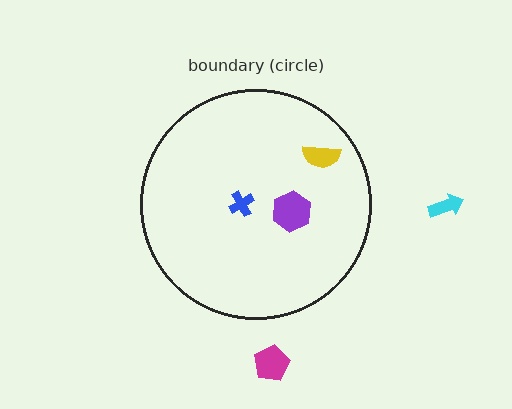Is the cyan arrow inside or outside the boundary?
Outside.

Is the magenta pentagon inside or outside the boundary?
Outside.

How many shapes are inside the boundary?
3 inside, 2 outside.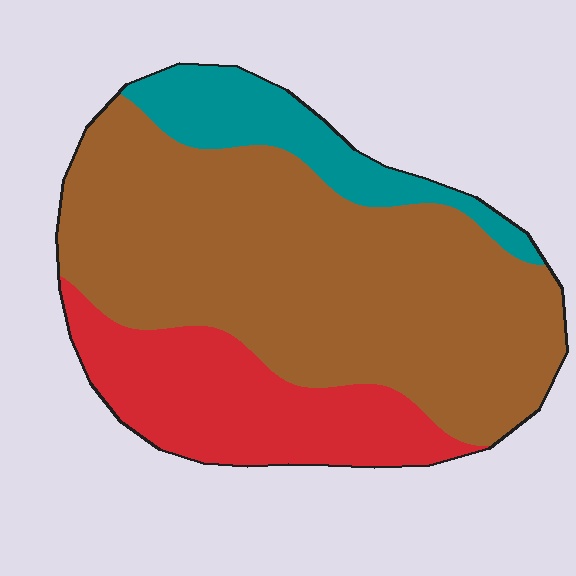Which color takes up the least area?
Teal, at roughly 15%.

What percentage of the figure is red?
Red covers roughly 25% of the figure.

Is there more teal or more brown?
Brown.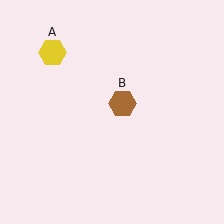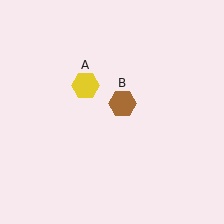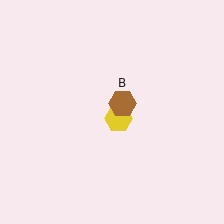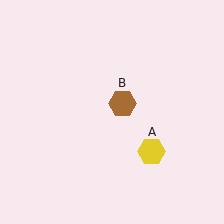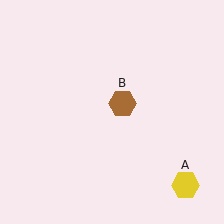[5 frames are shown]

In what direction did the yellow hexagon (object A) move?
The yellow hexagon (object A) moved down and to the right.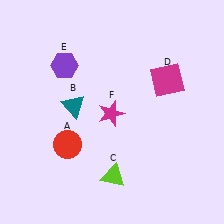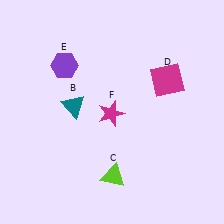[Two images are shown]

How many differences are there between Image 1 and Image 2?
There is 1 difference between the two images.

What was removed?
The red circle (A) was removed in Image 2.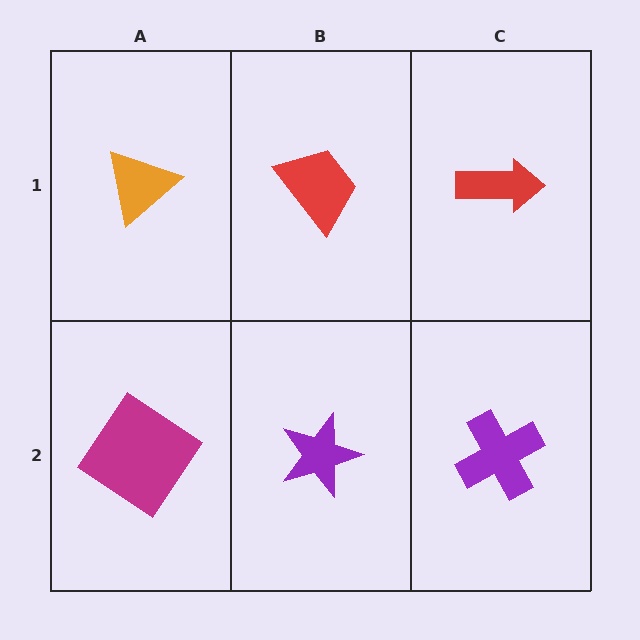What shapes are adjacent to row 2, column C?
A red arrow (row 1, column C), a purple star (row 2, column B).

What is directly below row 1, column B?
A purple star.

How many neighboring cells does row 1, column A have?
2.